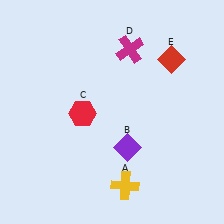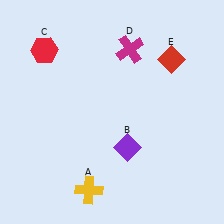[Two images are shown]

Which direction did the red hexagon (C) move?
The red hexagon (C) moved up.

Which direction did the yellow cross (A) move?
The yellow cross (A) moved left.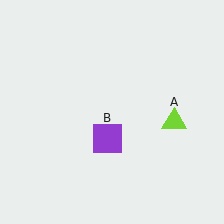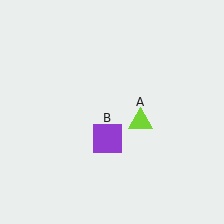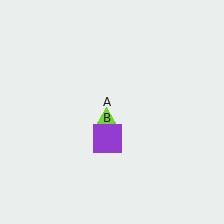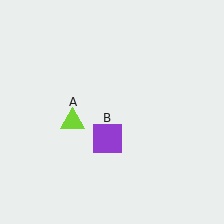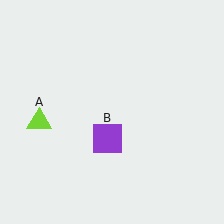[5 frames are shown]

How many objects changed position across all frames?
1 object changed position: lime triangle (object A).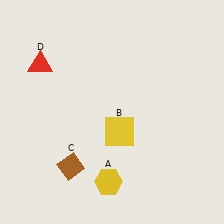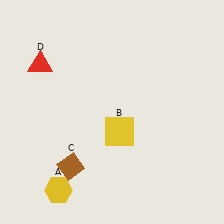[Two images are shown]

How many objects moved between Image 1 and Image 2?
1 object moved between the two images.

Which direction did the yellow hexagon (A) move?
The yellow hexagon (A) moved left.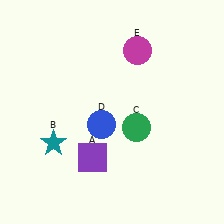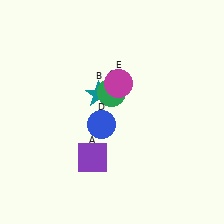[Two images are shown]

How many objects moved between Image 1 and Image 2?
3 objects moved between the two images.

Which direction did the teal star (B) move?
The teal star (B) moved up.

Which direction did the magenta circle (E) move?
The magenta circle (E) moved down.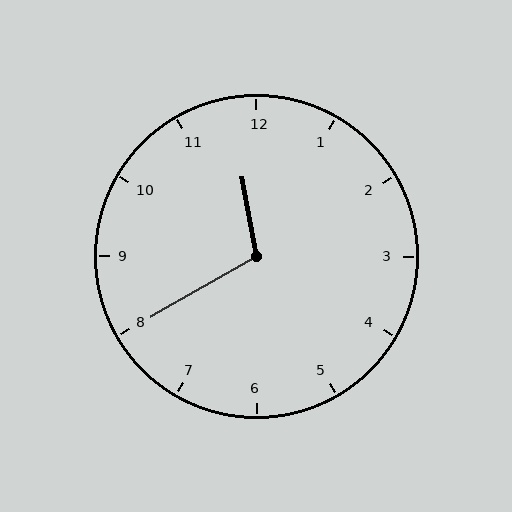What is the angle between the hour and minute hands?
Approximately 110 degrees.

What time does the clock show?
11:40.